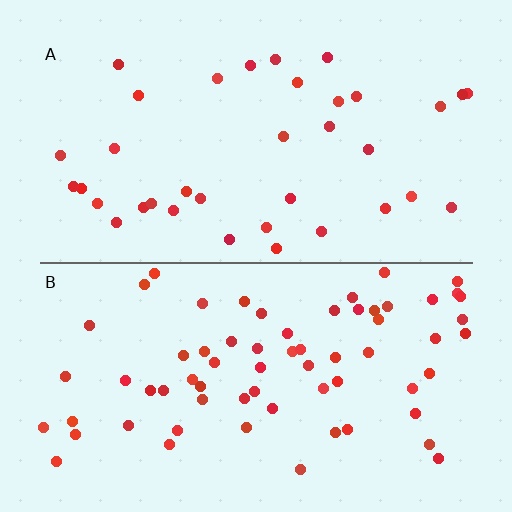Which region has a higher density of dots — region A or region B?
B (the bottom).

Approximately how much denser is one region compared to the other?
Approximately 1.9× — region B over region A.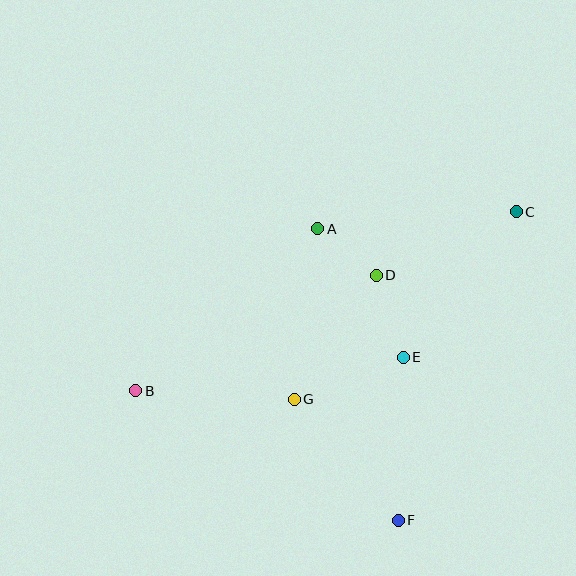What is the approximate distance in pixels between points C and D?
The distance between C and D is approximately 154 pixels.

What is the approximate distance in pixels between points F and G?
The distance between F and G is approximately 159 pixels.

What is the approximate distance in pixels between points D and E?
The distance between D and E is approximately 86 pixels.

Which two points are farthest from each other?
Points B and C are farthest from each other.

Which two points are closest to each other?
Points A and D are closest to each other.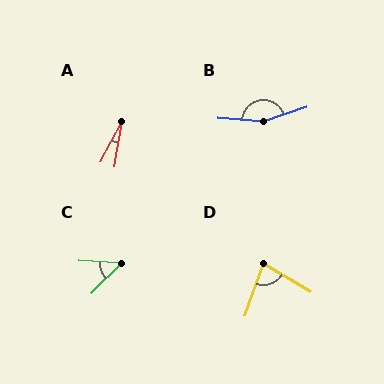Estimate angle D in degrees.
Approximately 78 degrees.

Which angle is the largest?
B, at approximately 156 degrees.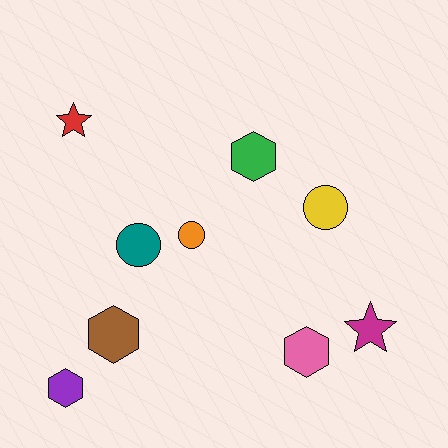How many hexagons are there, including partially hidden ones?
There are 4 hexagons.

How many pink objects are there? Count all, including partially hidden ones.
There is 1 pink object.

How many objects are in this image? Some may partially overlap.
There are 9 objects.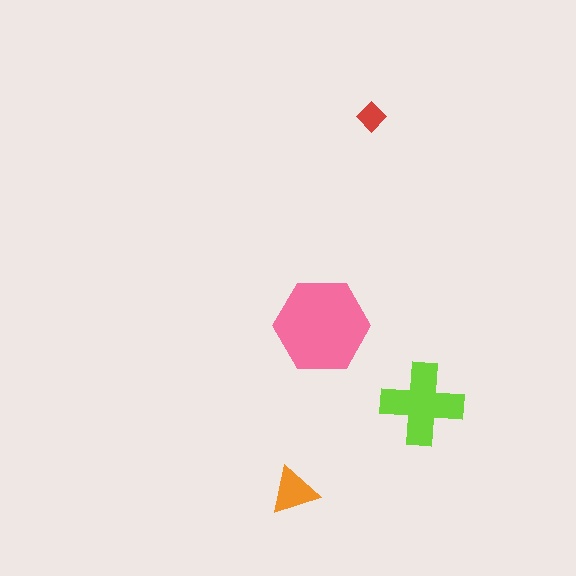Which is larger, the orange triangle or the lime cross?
The lime cross.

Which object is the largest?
The pink hexagon.